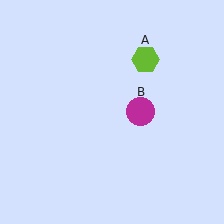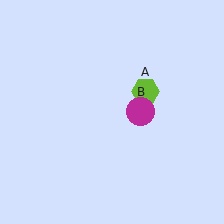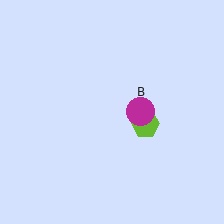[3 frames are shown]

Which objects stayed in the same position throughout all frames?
Magenta circle (object B) remained stationary.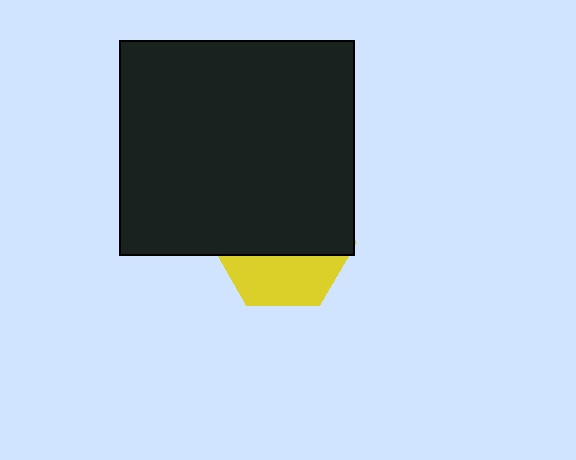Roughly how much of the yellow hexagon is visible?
A small part of it is visible (roughly 37%).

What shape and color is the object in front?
The object in front is a black rectangle.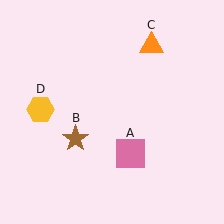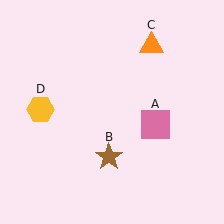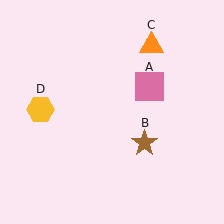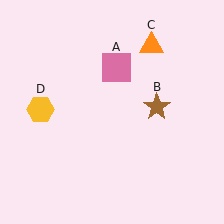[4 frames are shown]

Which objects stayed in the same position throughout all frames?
Orange triangle (object C) and yellow hexagon (object D) remained stationary.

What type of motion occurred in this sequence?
The pink square (object A), brown star (object B) rotated counterclockwise around the center of the scene.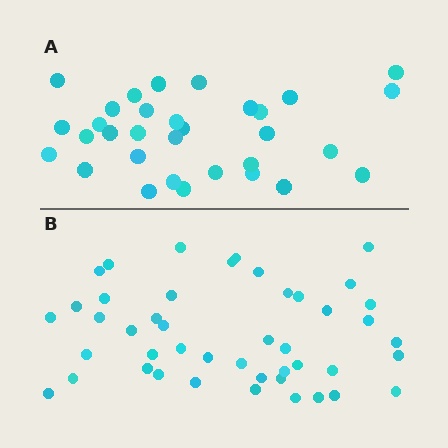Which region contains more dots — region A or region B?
Region B (the bottom region) has more dots.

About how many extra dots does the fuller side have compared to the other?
Region B has approximately 15 more dots than region A.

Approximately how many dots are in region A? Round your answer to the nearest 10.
About 30 dots. (The exact count is 32, which rounds to 30.)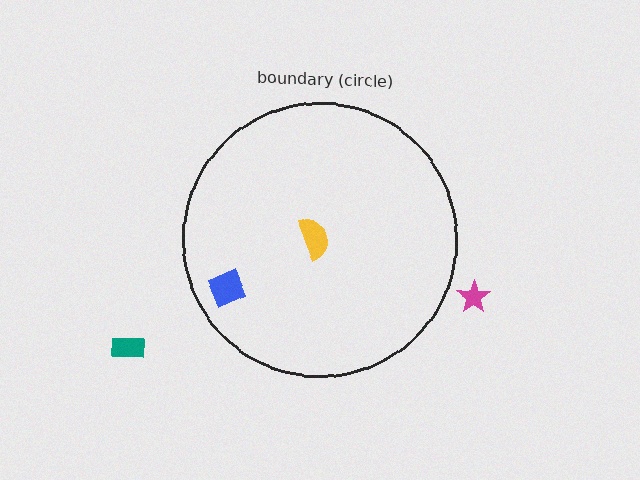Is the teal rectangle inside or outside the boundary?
Outside.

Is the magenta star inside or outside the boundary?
Outside.